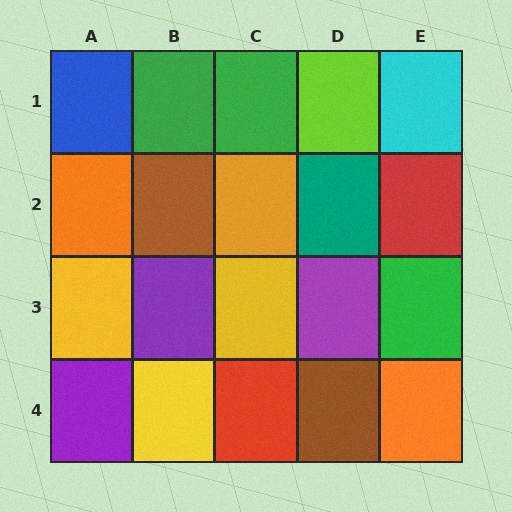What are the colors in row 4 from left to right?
Purple, yellow, red, brown, orange.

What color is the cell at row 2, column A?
Orange.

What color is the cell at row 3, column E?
Green.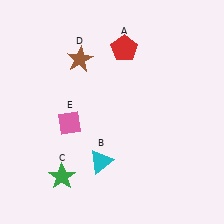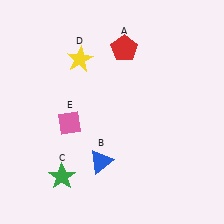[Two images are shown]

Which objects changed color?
B changed from cyan to blue. D changed from brown to yellow.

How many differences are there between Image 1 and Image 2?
There are 2 differences between the two images.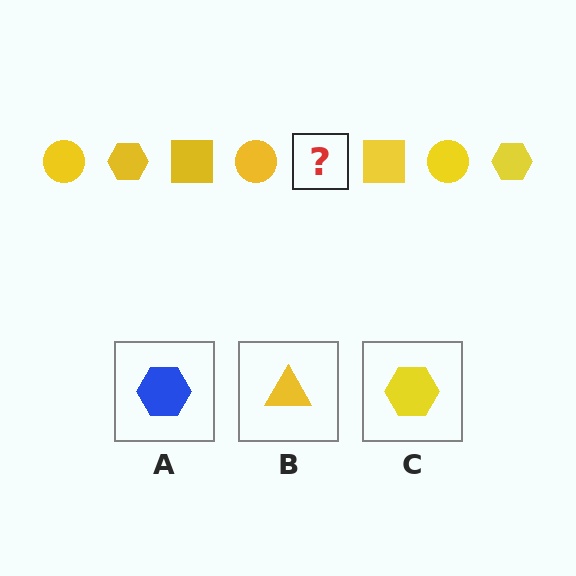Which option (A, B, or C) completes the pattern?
C.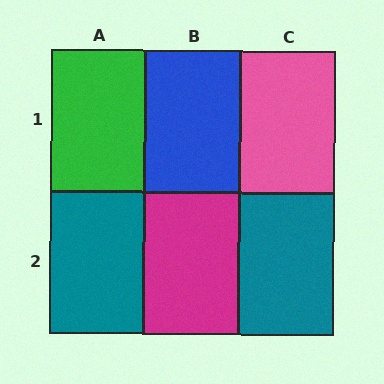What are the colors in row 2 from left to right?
Teal, magenta, teal.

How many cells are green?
1 cell is green.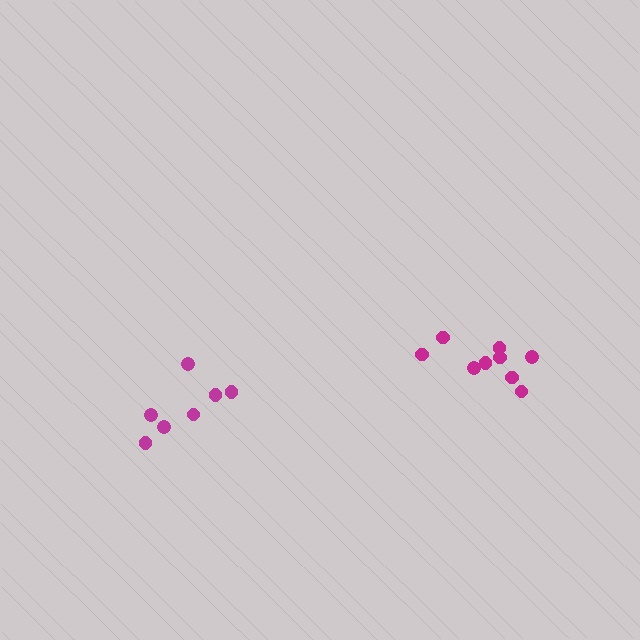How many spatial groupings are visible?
There are 2 spatial groupings.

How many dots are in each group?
Group 1: 7 dots, Group 2: 9 dots (16 total).